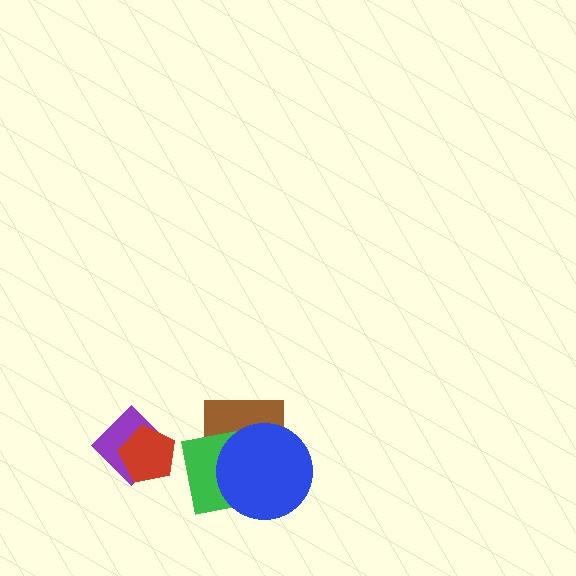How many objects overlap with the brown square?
2 objects overlap with the brown square.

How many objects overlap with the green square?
2 objects overlap with the green square.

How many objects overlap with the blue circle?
2 objects overlap with the blue circle.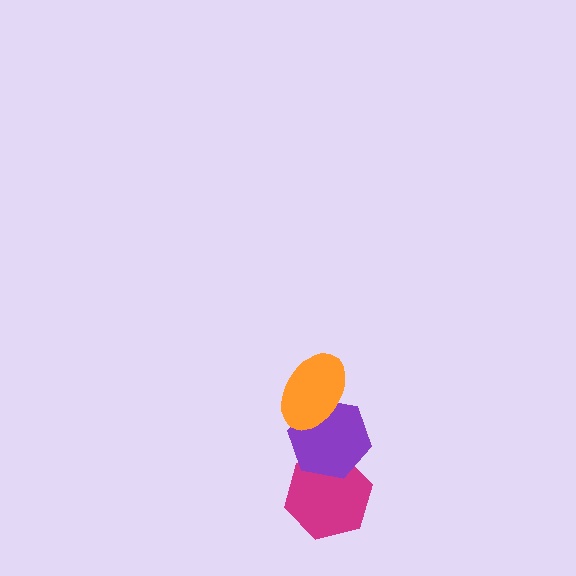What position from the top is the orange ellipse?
The orange ellipse is 1st from the top.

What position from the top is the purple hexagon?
The purple hexagon is 2nd from the top.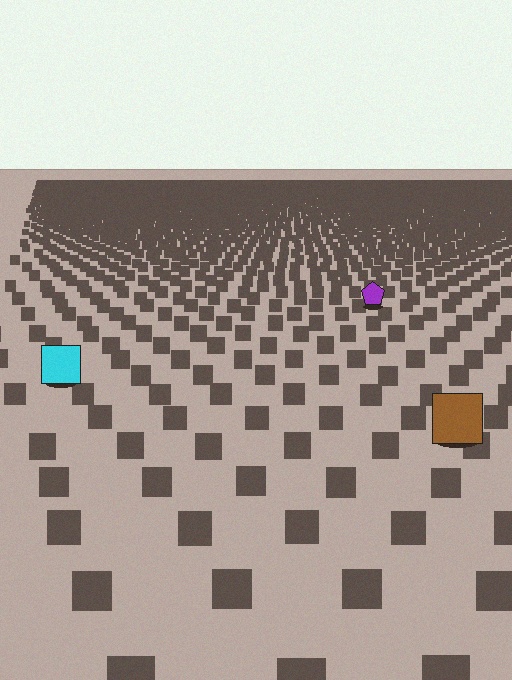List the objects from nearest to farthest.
From nearest to farthest: the brown square, the cyan square, the purple pentagon.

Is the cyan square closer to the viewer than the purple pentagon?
Yes. The cyan square is closer — you can tell from the texture gradient: the ground texture is coarser near it.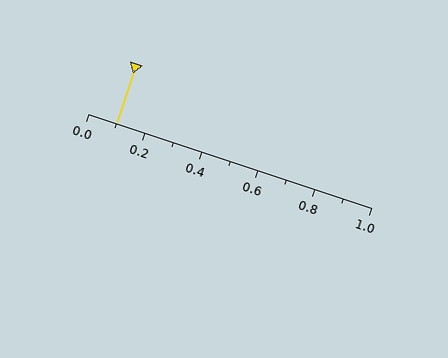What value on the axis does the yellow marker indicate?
The marker indicates approximately 0.1.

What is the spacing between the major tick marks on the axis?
The major ticks are spaced 0.2 apart.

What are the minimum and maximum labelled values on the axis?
The axis runs from 0.0 to 1.0.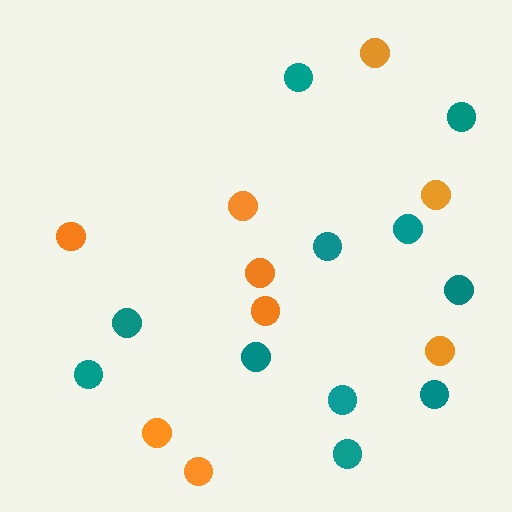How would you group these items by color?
There are 2 groups: one group of teal circles (11) and one group of orange circles (9).